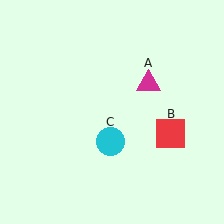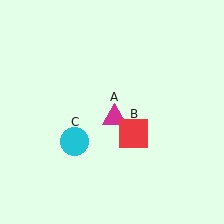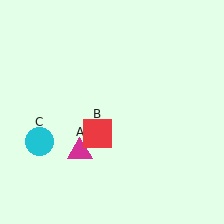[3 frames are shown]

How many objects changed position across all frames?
3 objects changed position: magenta triangle (object A), red square (object B), cyan circle (object C).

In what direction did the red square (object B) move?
The red square (object B) moved left.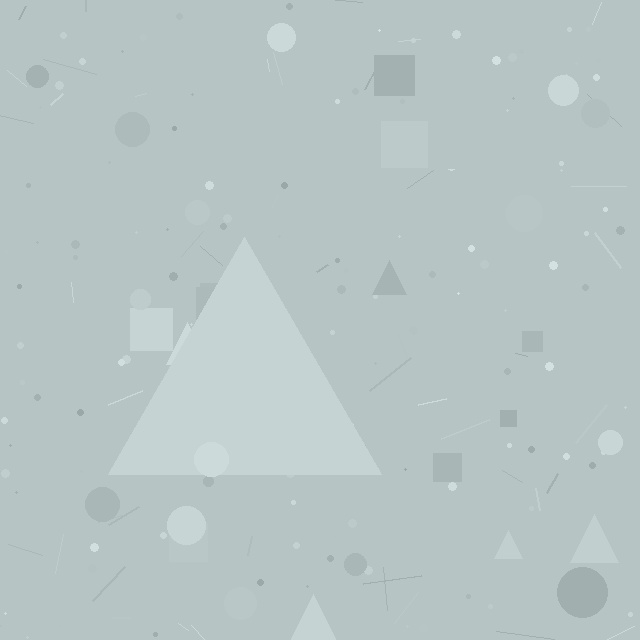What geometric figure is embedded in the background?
A triangle is embedded in the background.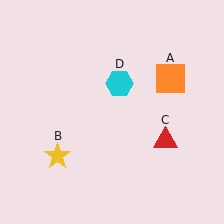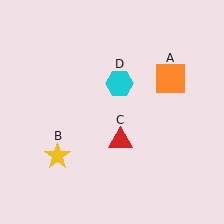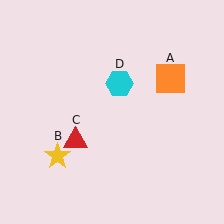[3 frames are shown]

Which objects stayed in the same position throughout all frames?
Orange square (object A) and yellow star (object B) and cyan hexagon (object D) remained stationary.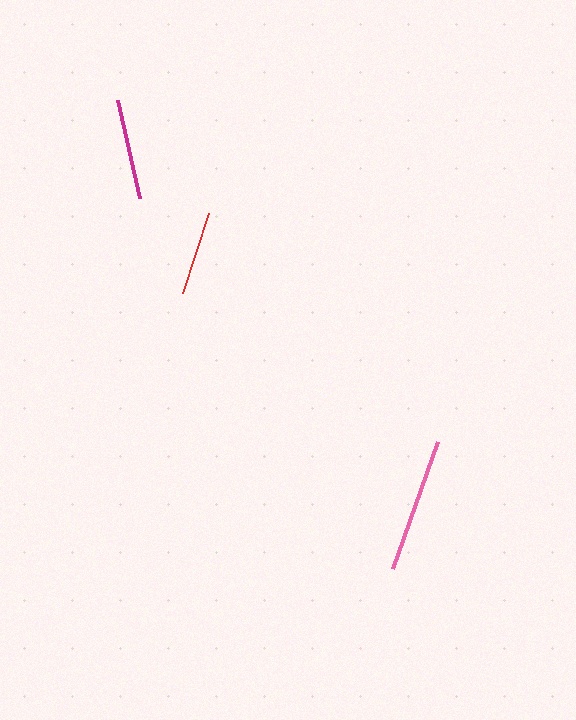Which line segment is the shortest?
The red line is the shortest at approximately 84 pixels.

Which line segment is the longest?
The pink line is the longest at approximately 134 pixels.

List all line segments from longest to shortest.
From longest to shortest: pink, magenta, red.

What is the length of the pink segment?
The pink segment is approximately 134 pixels long.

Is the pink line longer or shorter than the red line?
The pink line is longer than the red line.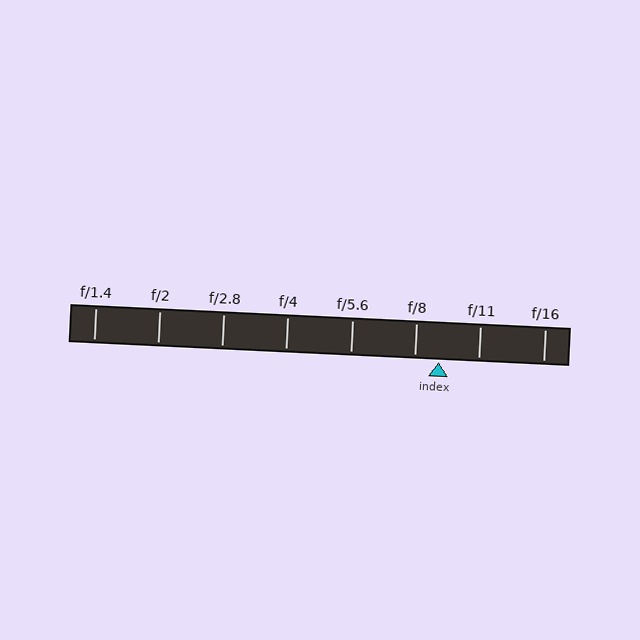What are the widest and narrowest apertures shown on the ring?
The widest aperture shown is f/1.4 and the narrowest is f/16.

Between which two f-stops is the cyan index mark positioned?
The index mark is between f/8 and f/11.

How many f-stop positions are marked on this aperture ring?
There are 8 f-stop positions marked.